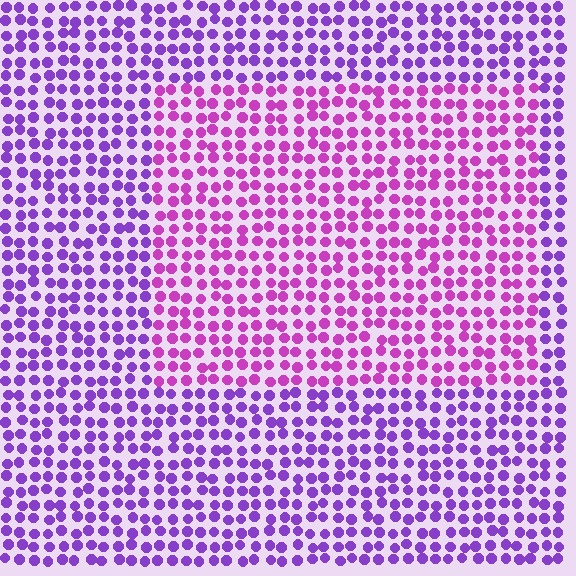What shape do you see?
I see a rectangle.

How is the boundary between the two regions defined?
The boundary is defined purely by a slight shift in hue (about 33 degrees). Spacing, size, and orientation are identical on both sides.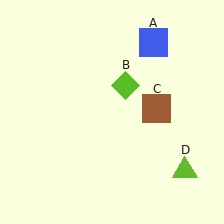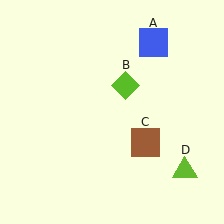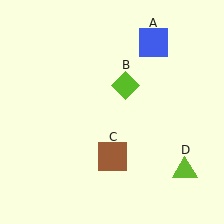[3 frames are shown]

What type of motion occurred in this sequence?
The brown square (object C) rotated clockwise around the center of the scene.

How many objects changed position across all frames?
1 object changed position: brown square (object C).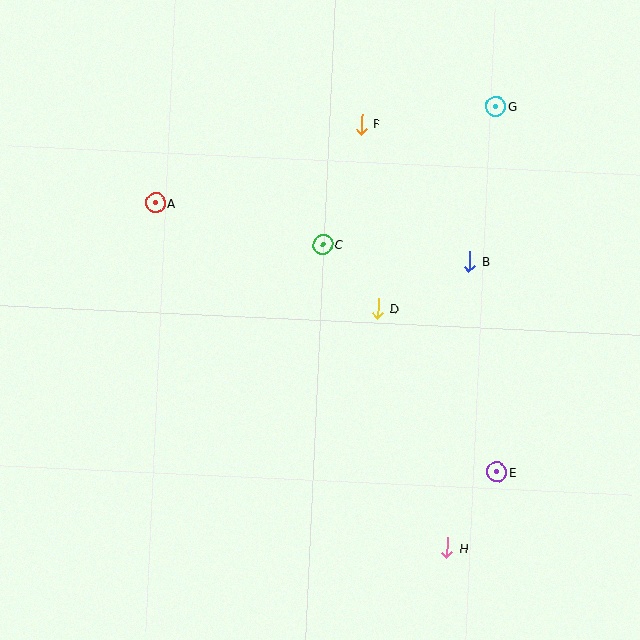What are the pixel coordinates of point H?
Point H is at (447, 548).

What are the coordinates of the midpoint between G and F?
The midpoint between G and F is at (429, 115).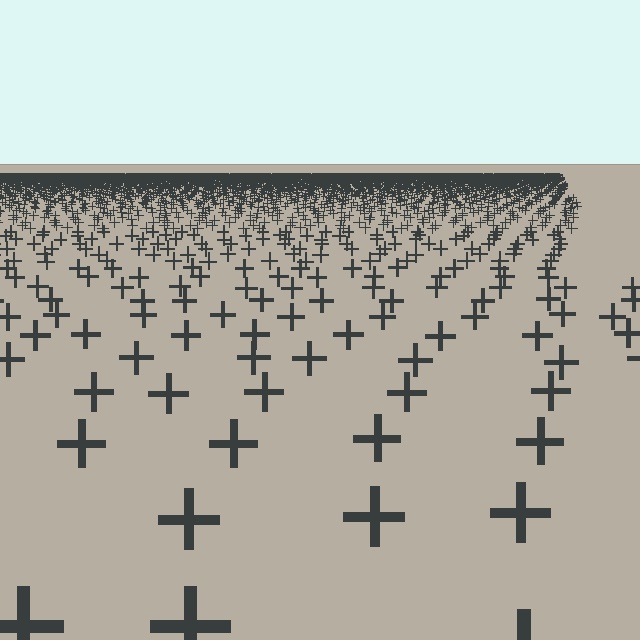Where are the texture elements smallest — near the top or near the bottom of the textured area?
Near the top.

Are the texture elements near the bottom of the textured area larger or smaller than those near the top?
Larger. Near the bottom, elements are closer to the viewer and appear at a bigger on-screen size.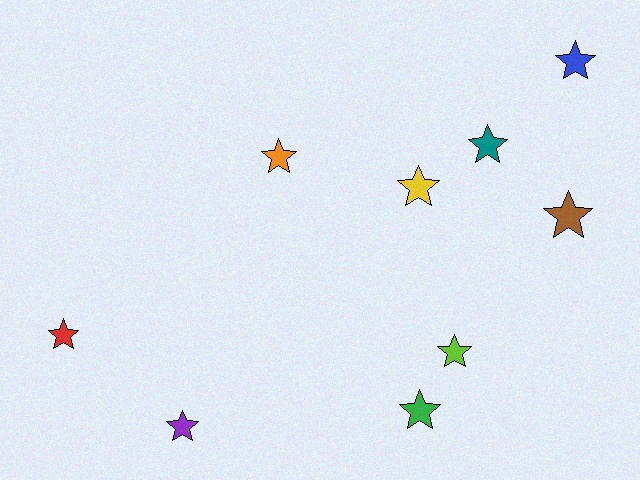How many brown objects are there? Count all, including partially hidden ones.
There is 1 brown object.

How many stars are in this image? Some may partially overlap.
There are 9 stars.